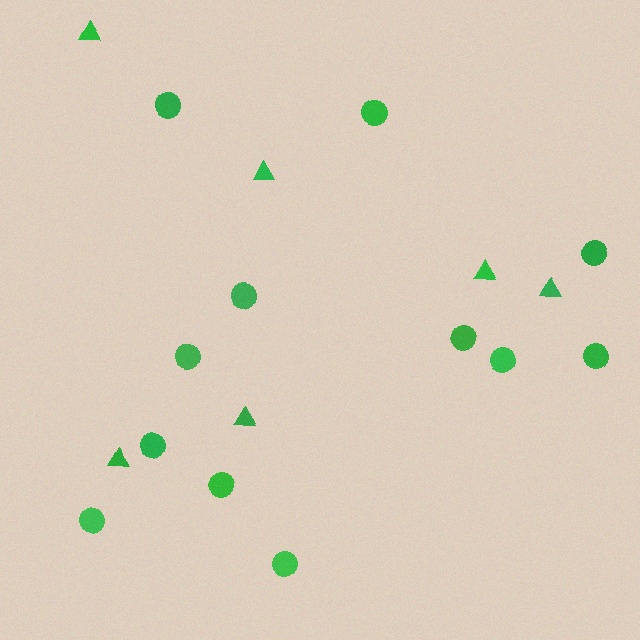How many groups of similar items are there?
There are 2 groups: one group of circles (12) and one group of triangles (6).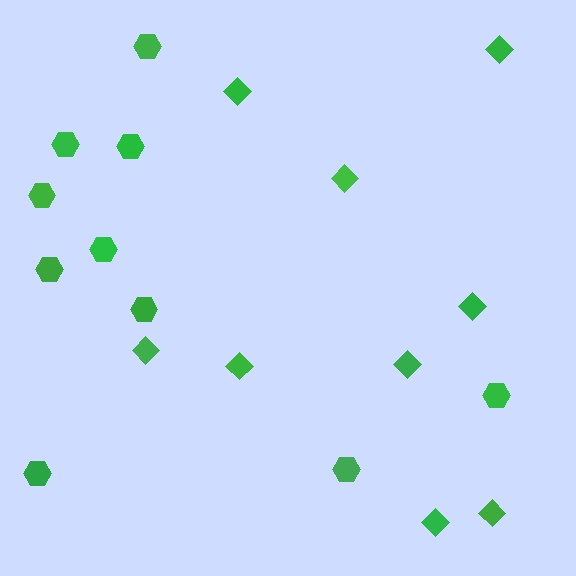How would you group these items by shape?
There are 2 groups: one group of diamonds (9) and one group of hexagons (10).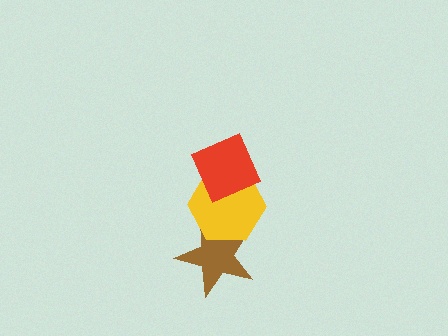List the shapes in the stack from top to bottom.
From top to bottom: the red diamond, the yellow hexagon, the brown star.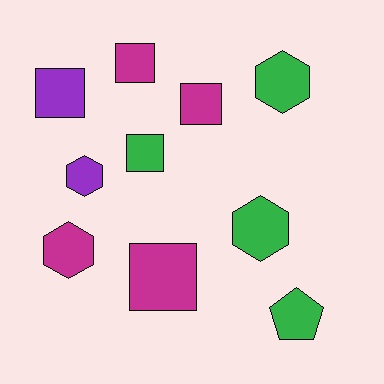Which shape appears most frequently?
Square, with 5 objects.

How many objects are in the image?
There are 10 objects.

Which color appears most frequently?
Magenta, with 4 objects.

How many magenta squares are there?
There are 3 magenta squares.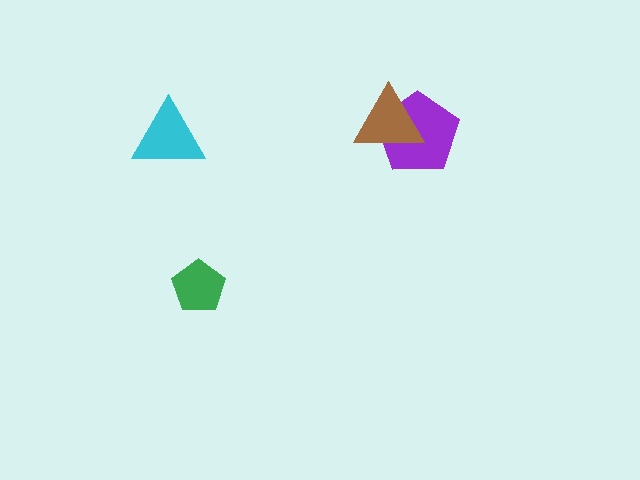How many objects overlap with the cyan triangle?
0 objects overlap with the cyan triangle.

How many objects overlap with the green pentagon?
0 objects overlap with the green pentagon.